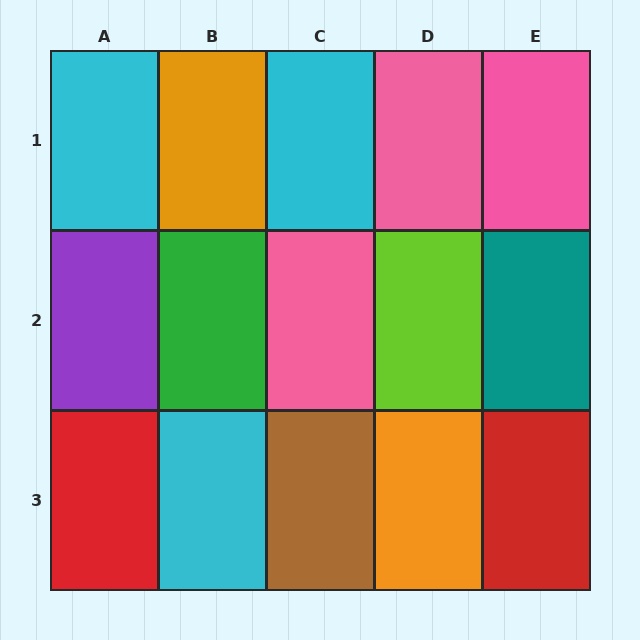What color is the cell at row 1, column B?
Orange.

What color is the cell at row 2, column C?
Pink.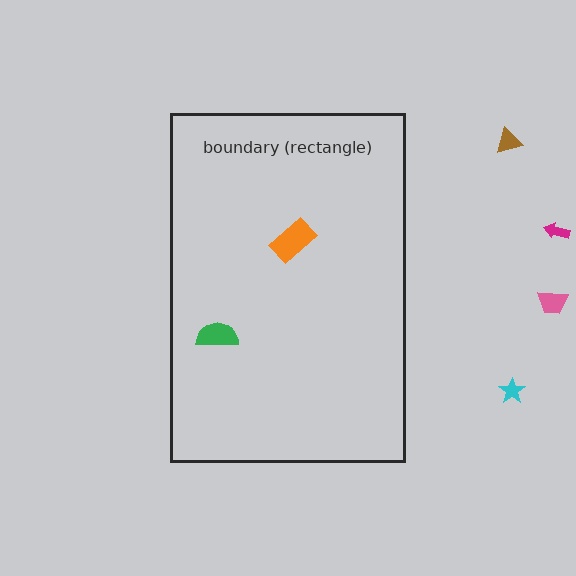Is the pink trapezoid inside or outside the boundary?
Outside.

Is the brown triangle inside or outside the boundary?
Outside.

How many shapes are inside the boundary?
2 inside, 4 outside.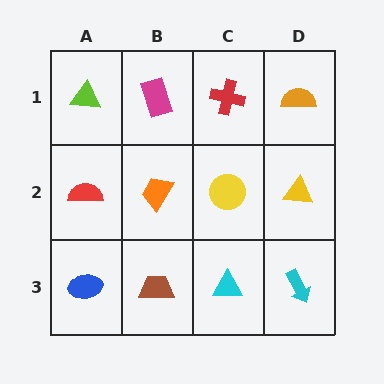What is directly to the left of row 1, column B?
A lime triangle.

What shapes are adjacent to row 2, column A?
A lime triangle (row 1, column A), a blue ellipse (row 3, column A), an orange trapezoid (row 2, column B).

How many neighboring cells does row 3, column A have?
2.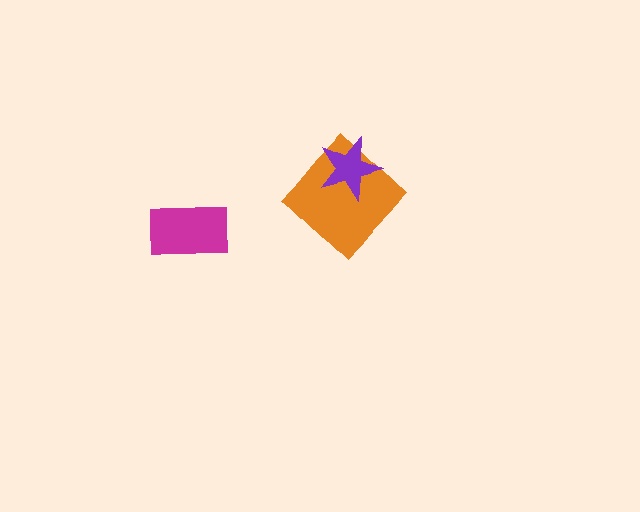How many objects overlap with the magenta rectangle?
0 objects overlap with the magenta rectangle.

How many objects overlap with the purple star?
1 object overlaps with the purple star.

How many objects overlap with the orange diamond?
1 object overlaps with the orange diamond.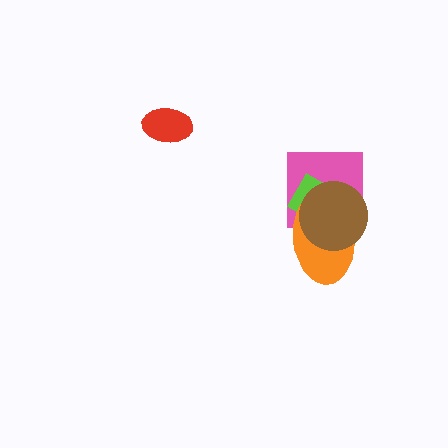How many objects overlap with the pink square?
3 objects overlap with the pink square.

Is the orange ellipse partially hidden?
Yes, it is partially covered by another shape.